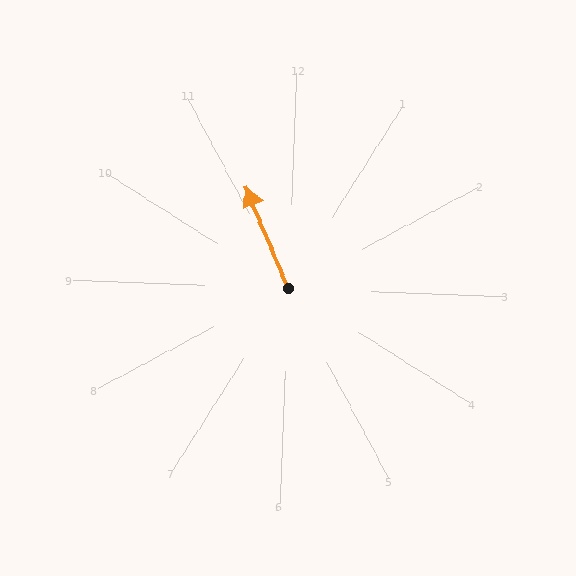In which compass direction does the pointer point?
Northwest.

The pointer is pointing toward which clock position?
Roughly 11 o'clock.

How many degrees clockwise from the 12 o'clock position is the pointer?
Approximately 335 degrees.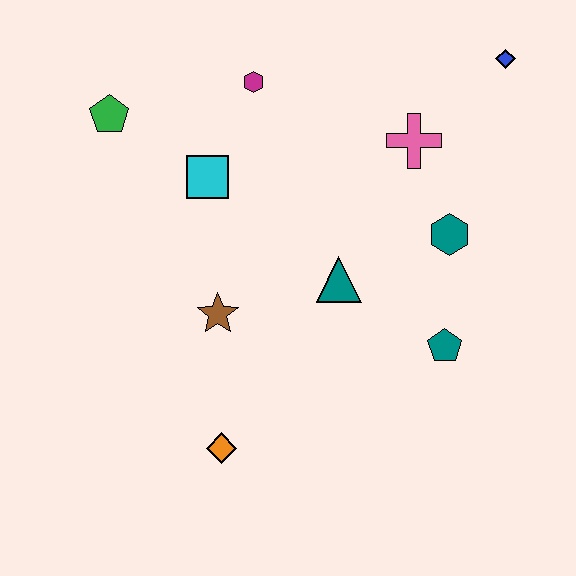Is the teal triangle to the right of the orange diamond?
Yes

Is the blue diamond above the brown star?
Yes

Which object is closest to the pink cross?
The teal hexagon is closest to the pink cross.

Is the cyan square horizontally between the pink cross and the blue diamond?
No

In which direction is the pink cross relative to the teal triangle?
The pink cross is above the teal triangle.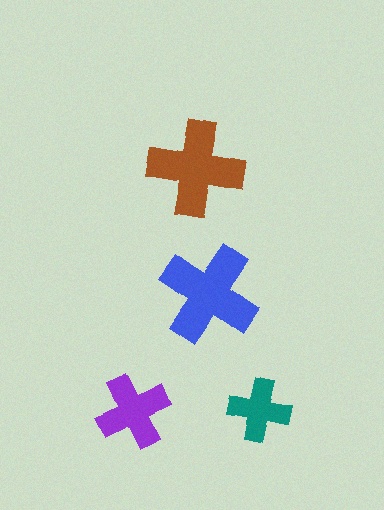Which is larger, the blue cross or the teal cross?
The blue one.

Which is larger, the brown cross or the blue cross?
The blue one.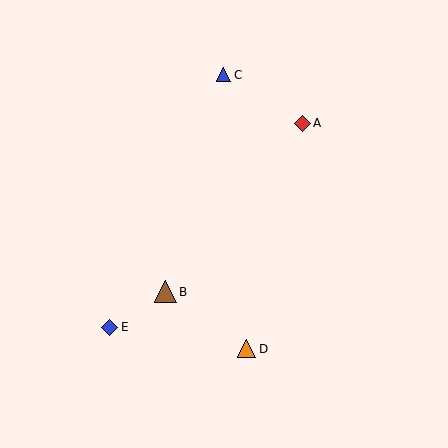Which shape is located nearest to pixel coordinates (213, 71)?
The blue triangle (labeled C) at (224, 75) is nearest to that location.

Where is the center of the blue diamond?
The center of the blue diamond is at (110, 327).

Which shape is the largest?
The brown triangle (labeled B) is the largest.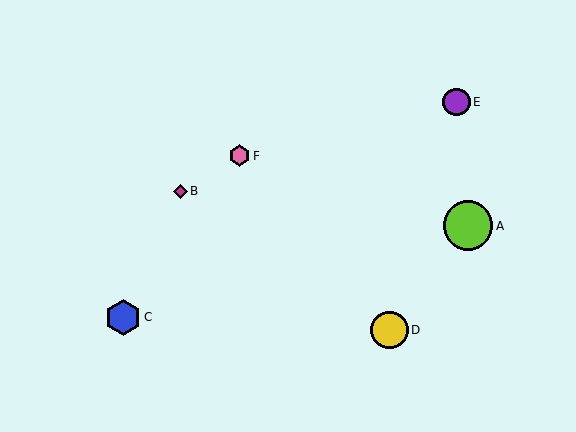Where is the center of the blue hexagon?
The center of the blue hexagon is at (123, 317).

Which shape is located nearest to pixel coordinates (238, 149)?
The pink hexagon (labeled F) at (239, 156) is nearest to that location.